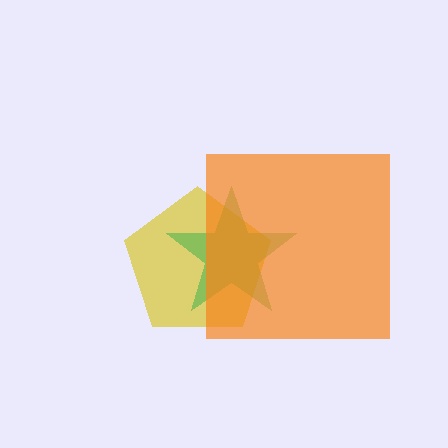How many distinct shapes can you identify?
There are 3 distinct shapes: a yellow pentagon, a green star, an orange square.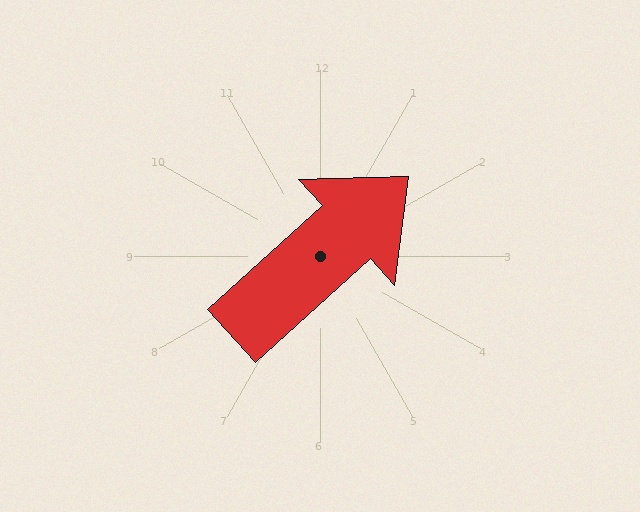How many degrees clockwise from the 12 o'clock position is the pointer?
Approximately 48 degrees.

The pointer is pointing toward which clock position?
Roughly 2 o'clock.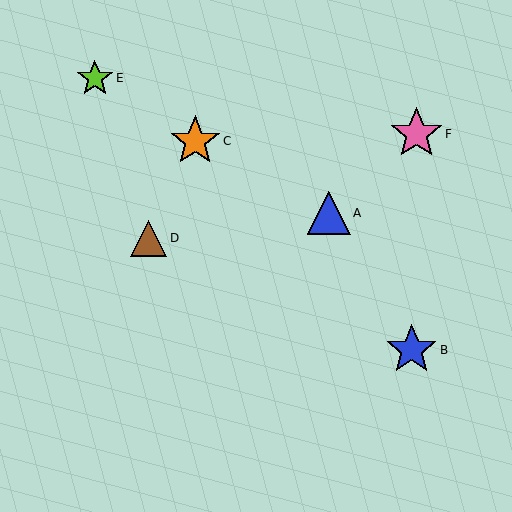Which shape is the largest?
The pink star (labeled F) is the largest.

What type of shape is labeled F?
Shape F is a pink star.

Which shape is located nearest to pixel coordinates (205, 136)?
The orange star (labeled C) at (195, 141) is nearest to that location.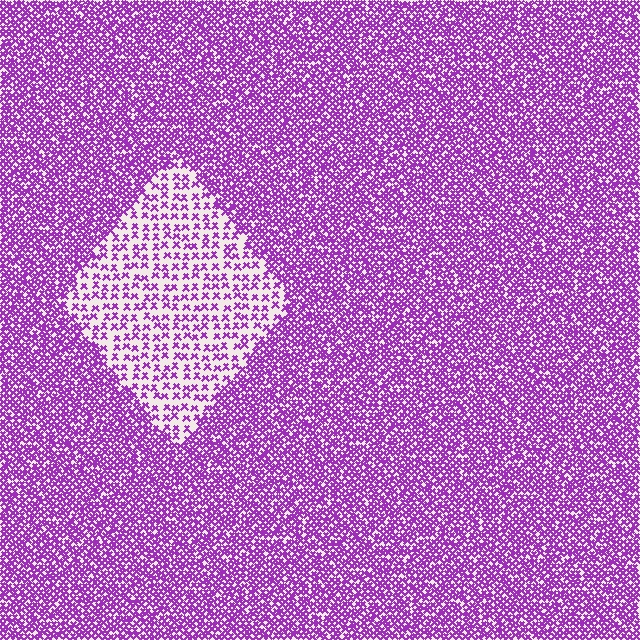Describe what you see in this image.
The image contains small purple elements arranged at two different densities. A diamond-shaped region is visible where the elements are less densely packed than the surrounding area.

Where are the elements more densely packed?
The elements are more densely packed outside the diamond boundary.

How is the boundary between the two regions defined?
The boundary is defined by a change in element density (approximately 2.5x ratio). All elements are the same color, size, and shape.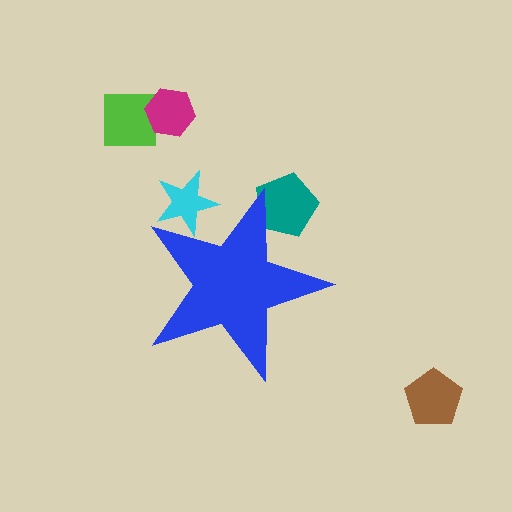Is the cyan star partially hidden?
Yes, the cyan star is partially hidden behind the blue star.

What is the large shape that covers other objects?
A blue star.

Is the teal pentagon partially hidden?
Yes, the teal pentagon is partially hidden behind the blue star.